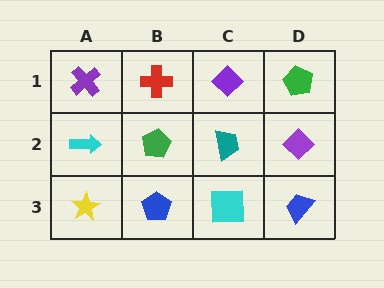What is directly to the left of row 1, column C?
A red cross.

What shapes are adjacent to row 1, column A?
A cyan arrow (row 2, column A), a red cross (row 1, column B).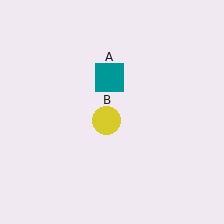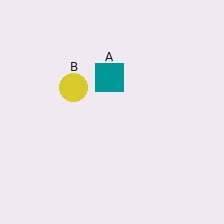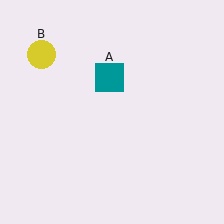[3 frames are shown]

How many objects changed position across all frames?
1 object changed position: yellow circle (object B).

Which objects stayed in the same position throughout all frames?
Teal square (object A) remained stationary.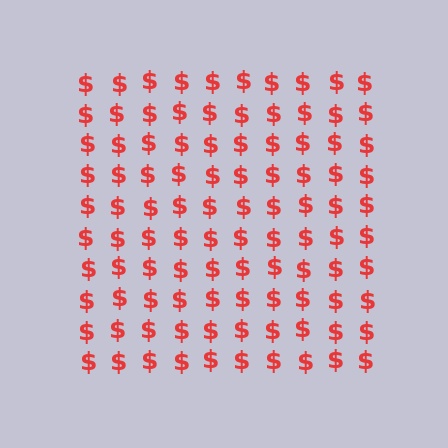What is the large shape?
The large shape is a square.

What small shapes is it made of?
It is made of small dollar signs.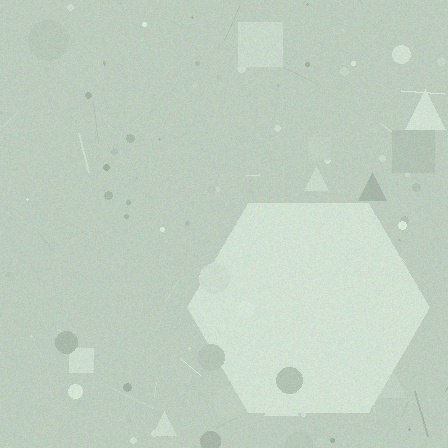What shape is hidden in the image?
A hexagon is hidden in the image.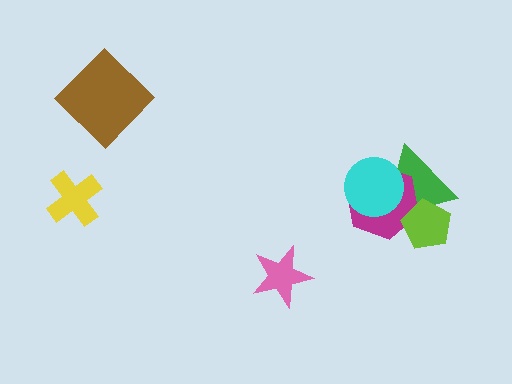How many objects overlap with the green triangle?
3 objects overlap with the green triangle.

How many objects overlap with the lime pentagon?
2 objects overlap with the lime pentagon.